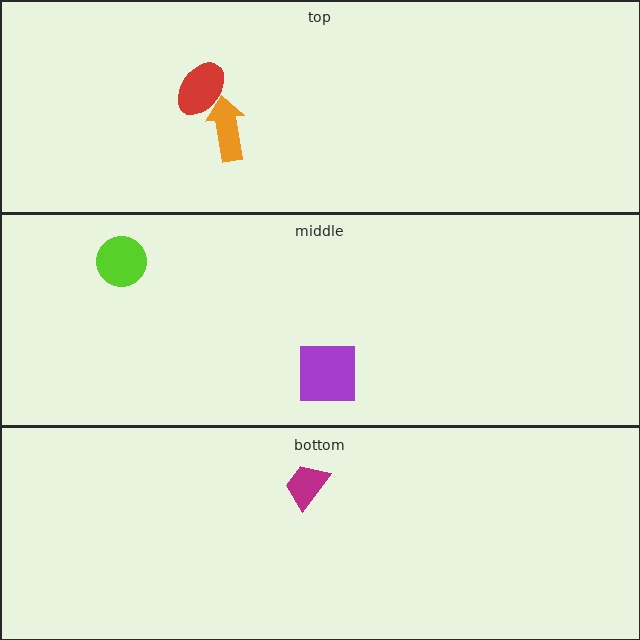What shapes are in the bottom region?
The magenta trapezoid.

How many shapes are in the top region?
2.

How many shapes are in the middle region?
2.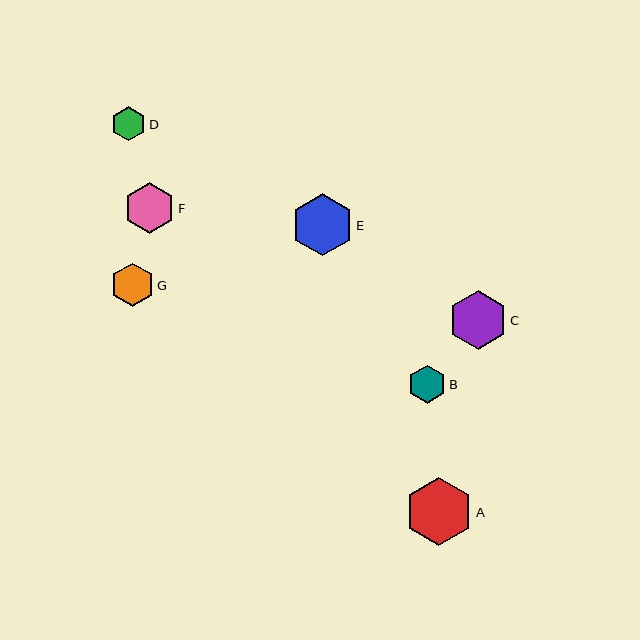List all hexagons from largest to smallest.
From largest to smallest: A, E, C, F, G, B, D.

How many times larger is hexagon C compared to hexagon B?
Hexagon C is approximately 1.5 times the size of hexagon B.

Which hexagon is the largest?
Hexagon A is the largest with a size of approximately 68 pixels.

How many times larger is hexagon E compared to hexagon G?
Hexagon E is approximately 1.4 times the size of hexagon G.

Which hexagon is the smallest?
Hexagon D is the smallest with a size of approximately 34 pixels.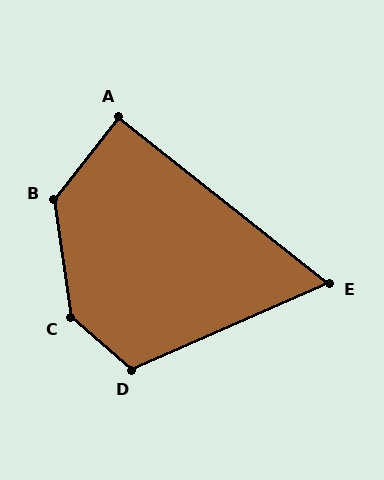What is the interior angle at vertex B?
Approximately 134 degrees (obtuse).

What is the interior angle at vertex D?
Approximately 115 degrees (obtuse).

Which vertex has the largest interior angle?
C, at approximately 139 degrees.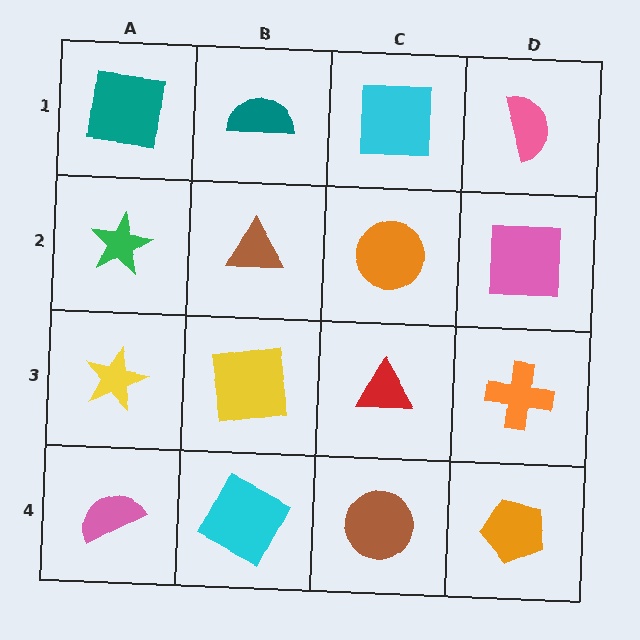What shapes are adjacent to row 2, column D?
A pink semicircle (row 1, column D), an orange cross (row 3, column D), an orange circle (row 2, column C).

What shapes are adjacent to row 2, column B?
A teal semicircle (row 1, column B), a yellow square (row 3, column B), a green star (row 2, column A), an orange circle (row 2, column C).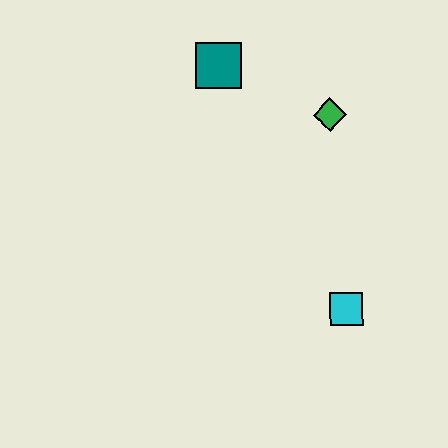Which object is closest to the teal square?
The green diamond is closest to the teal square.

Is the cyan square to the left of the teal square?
No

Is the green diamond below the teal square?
Yes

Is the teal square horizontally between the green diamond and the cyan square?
No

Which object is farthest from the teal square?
The cyan square is farthest from the teal square.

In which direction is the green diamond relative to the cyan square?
The green diamond is above the cyan square.